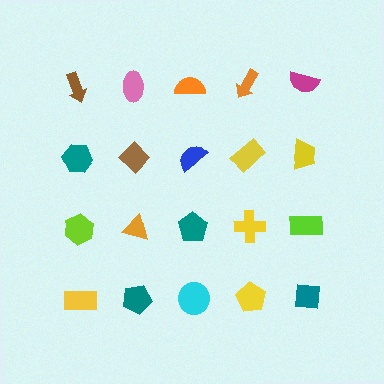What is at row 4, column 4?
A yellow pentagon.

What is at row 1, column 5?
A magenta semicircle.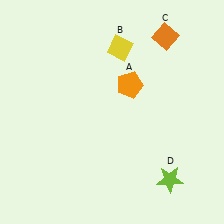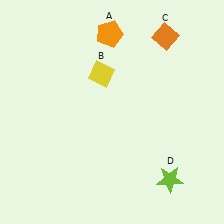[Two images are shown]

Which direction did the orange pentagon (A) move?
The orange pentagon (A) moved up.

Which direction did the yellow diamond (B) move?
The yellow diamond (B) moved down.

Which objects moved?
The objects that moved are: the orange pentagon (A), the yellow diamond (B).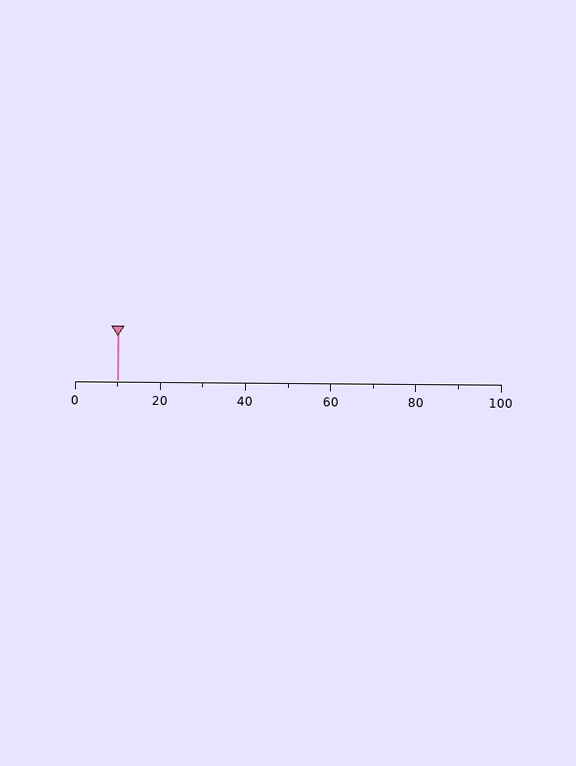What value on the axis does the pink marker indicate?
The marker indicates approximately 10.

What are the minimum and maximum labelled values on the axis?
The axis runs from 0 to 100.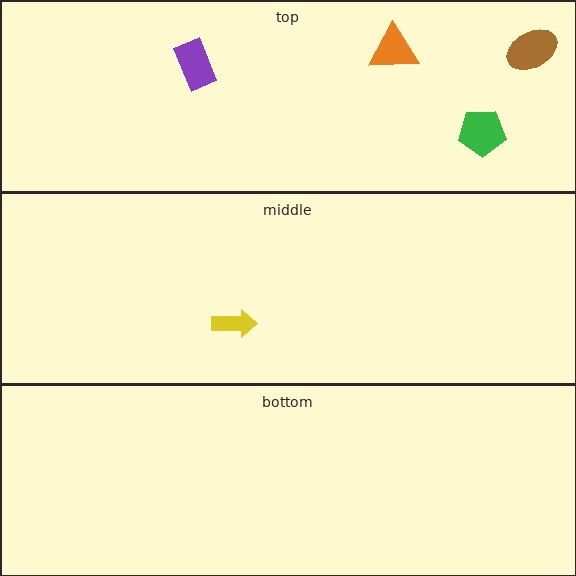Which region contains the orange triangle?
The top region.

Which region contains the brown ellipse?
The top region.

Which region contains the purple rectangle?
The top region.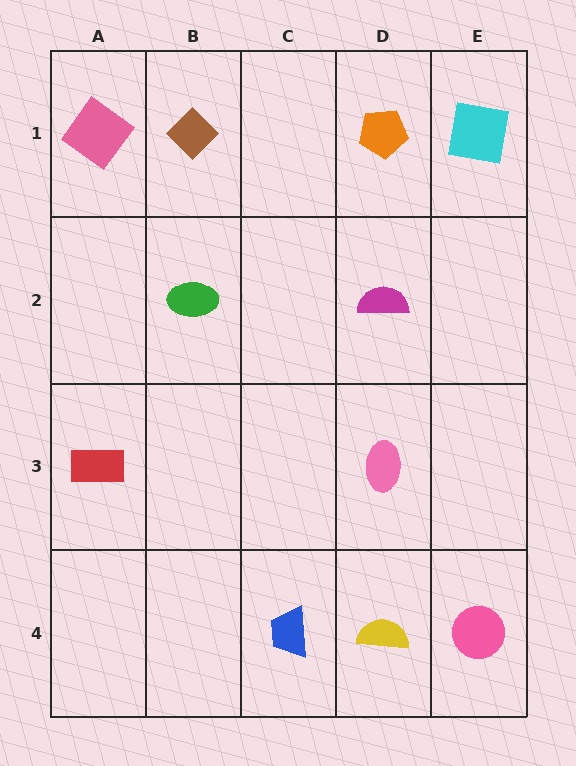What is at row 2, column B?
A green ellipse.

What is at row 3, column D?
A pink ellipse.